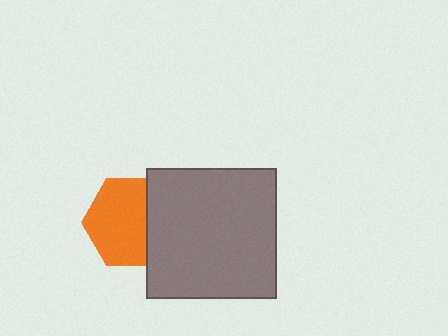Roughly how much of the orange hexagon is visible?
Most of it is visible (roughly 68%).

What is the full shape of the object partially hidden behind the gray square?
The partially hidden object is an orange hexagon.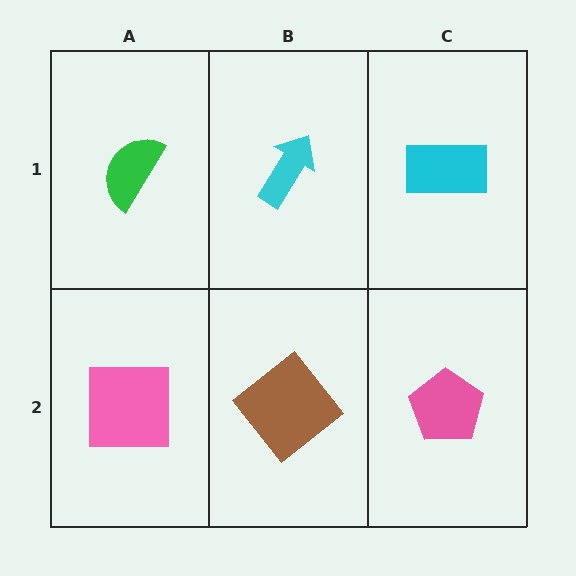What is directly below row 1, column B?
A brown diamond.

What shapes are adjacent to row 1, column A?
A pink square (row 2, column A), a cyan arrow (row 1, column B).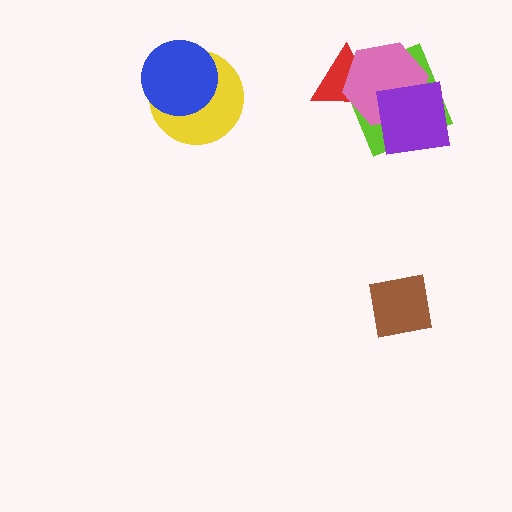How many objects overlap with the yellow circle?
1 object overlaps with the yellow circle.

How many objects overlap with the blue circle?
1 object overlaps with the blue circle.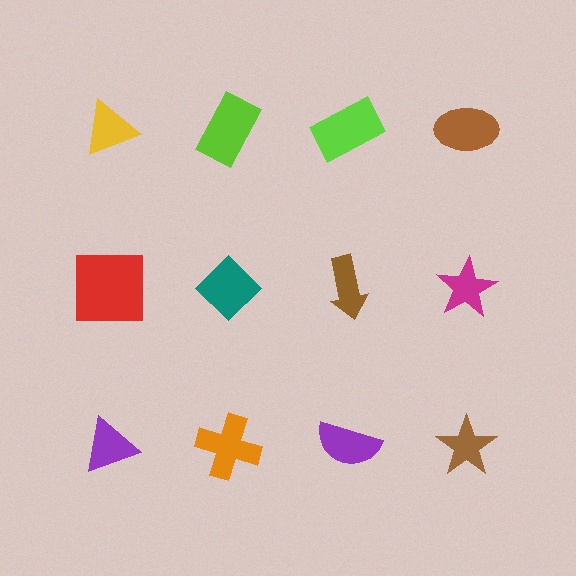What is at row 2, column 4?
A magenta star.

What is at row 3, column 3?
A purple semicircle.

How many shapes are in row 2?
4 shapes.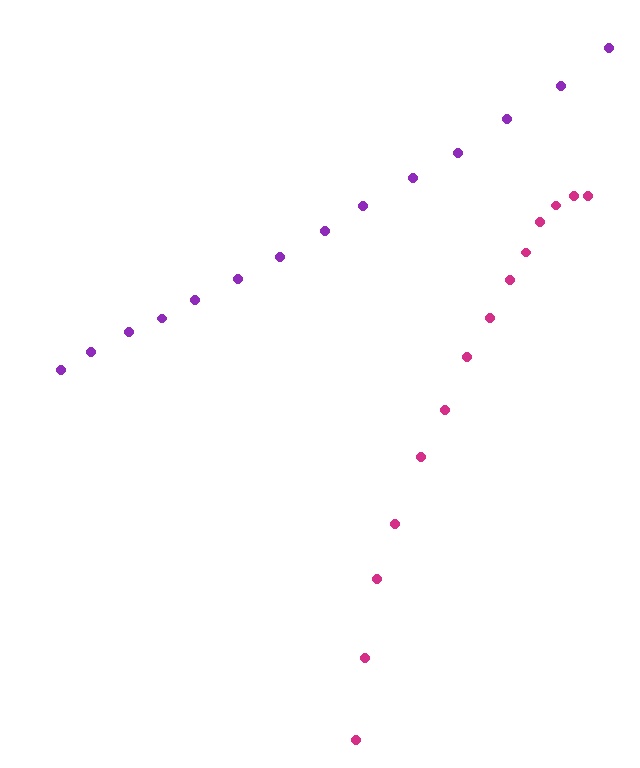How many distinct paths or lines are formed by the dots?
There are 2 distinct paths.